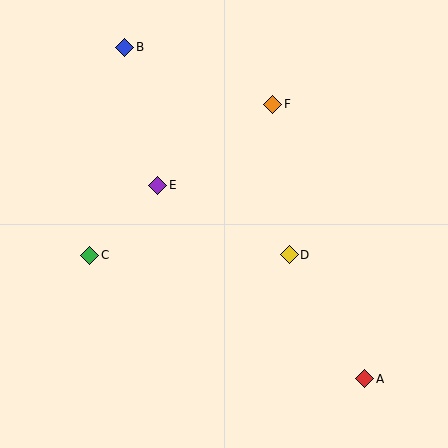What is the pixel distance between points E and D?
The distance between E and D is 149 pixels.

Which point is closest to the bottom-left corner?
Point C is closest to the bottom-left corner.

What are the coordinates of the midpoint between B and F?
The midpoint between B and F is at (199, 76).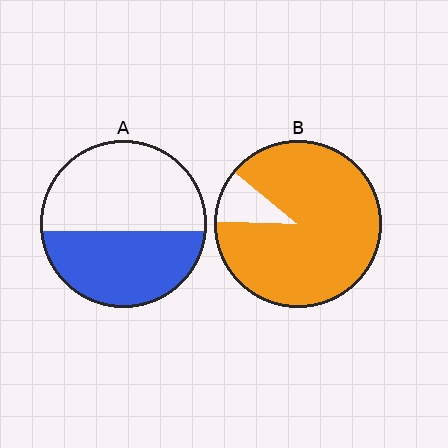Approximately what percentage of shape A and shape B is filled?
A is approximately 45% and B is approximately 90%.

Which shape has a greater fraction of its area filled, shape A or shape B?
Shape B.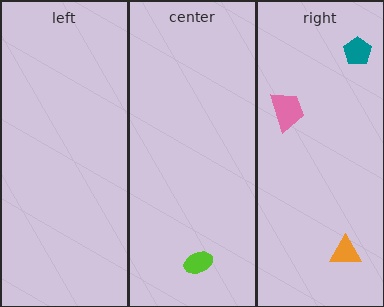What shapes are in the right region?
The pink trapezoid, the orange triangle, the teal pentagon.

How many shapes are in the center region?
1.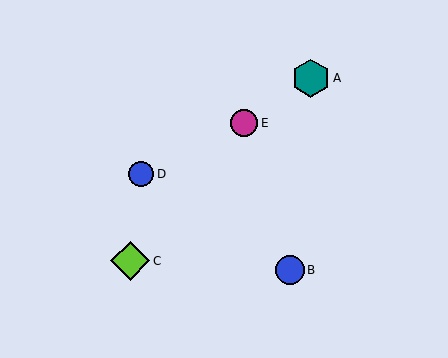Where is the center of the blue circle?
The center of the blue circle is at (290, 270).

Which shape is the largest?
The lime diamond (labeled C) is the largest.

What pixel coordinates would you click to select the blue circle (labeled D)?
Click at (141, 174) to select the blue circle D.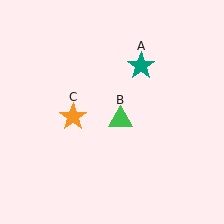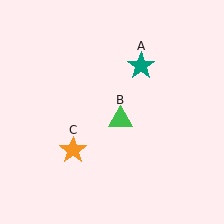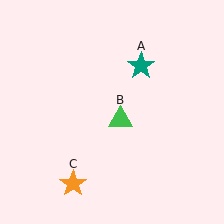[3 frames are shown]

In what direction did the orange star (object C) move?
The orange star (object C) moved down.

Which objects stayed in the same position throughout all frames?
Teal star (object A) and green triangle (object B) remained stationary.